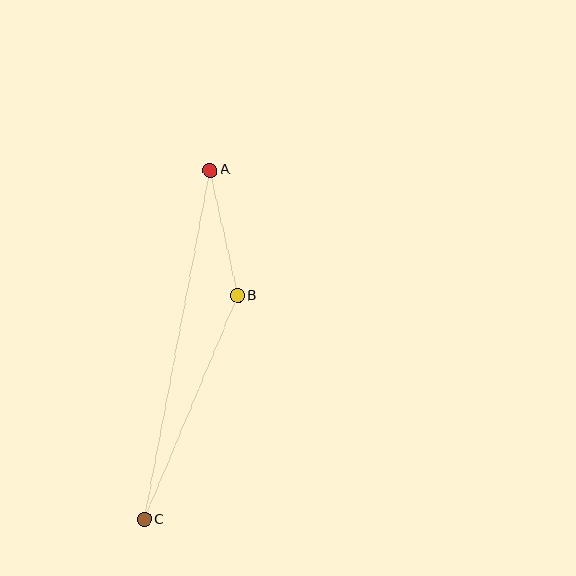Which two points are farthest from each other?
Points A and C are farthest from each other.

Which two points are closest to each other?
Points A and B are closest to each other.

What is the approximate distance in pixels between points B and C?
The distance between B and C is approximately 243 pixels.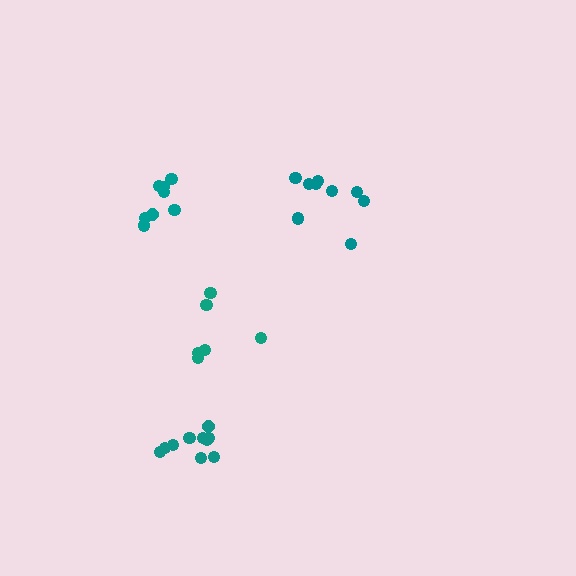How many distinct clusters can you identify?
There are 4 distinct clusters.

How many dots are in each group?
Group 1: 6 dots, Group 2: 8 dots, Group 3: 10 dots, Group 4: 9 dots (33 total).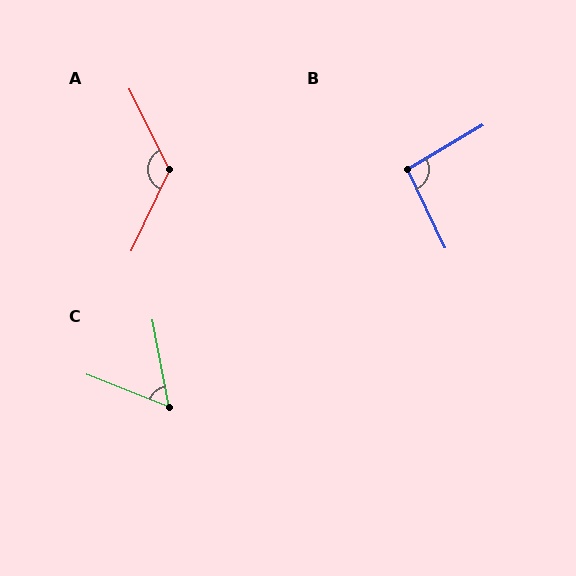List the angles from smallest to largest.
C (58°), B (95°), A (129°).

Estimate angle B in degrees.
Approximately 95 degrees.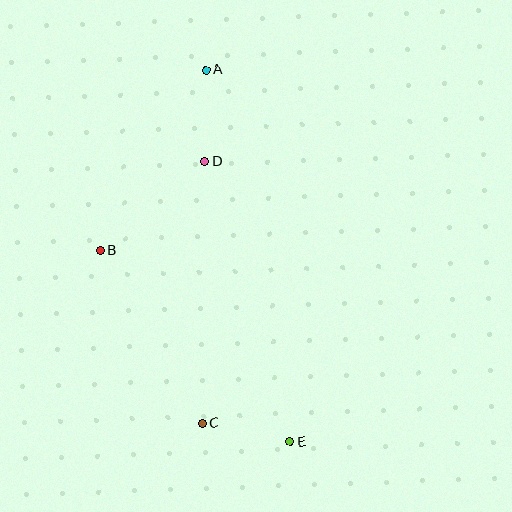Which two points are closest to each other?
Points C and E are closest to each other.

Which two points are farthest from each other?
Points A and E are farthest from each other.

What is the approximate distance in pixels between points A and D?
The distance between A and D is approximately 92 pixels.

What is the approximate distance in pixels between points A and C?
The distance between A and C is approximately 353 pixels.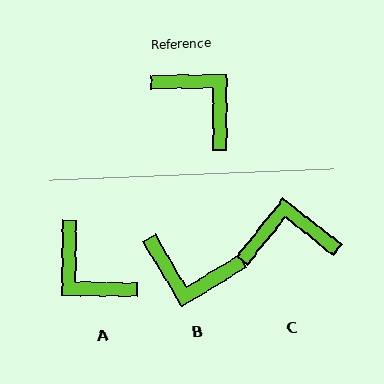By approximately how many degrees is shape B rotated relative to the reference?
Approximately 149 degrees clockwise.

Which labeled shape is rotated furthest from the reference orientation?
A, about 179 degrees away.